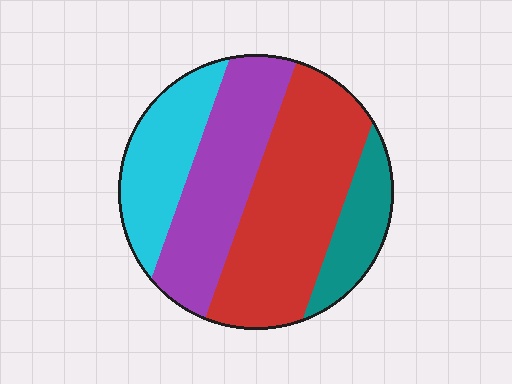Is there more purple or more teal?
Purple.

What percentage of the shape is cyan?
Cyan covers about 20% of the shape.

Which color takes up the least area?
Teal, at roughly 15%.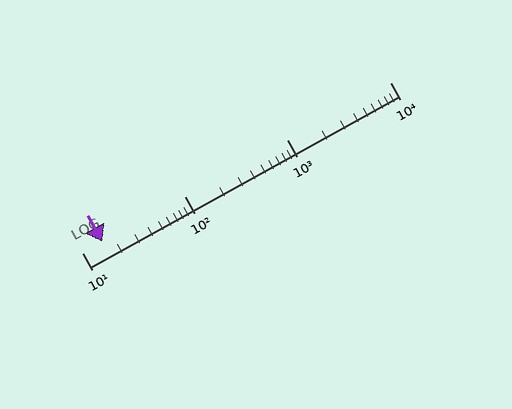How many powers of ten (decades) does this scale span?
The scale spans 3 decades, from 10 to 10000.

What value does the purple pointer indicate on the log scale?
The pointer indicates approximately 16.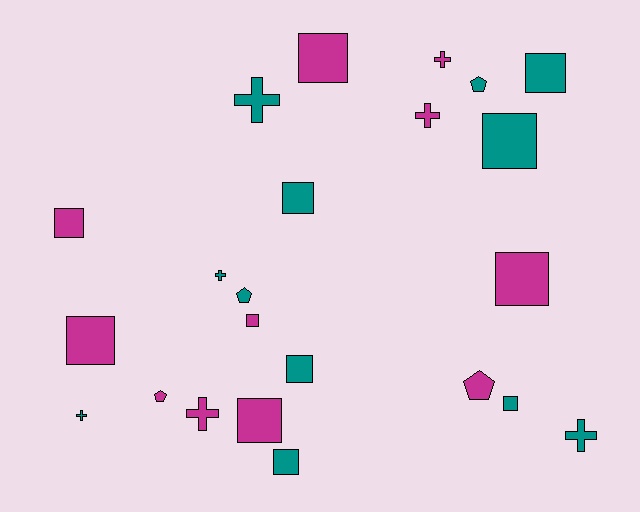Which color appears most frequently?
Teal, with 12 objects.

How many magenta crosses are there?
There are 3 magenta crosses.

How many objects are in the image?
There are 23 objects.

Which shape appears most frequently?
Square, with 12 objects.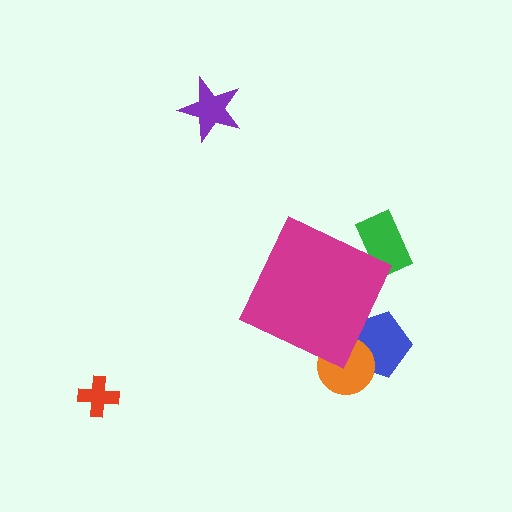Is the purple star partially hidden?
No, the purple star is fully visible.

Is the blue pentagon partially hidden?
Yes, the blue pentagon is partially hidden behind the magenta diamond.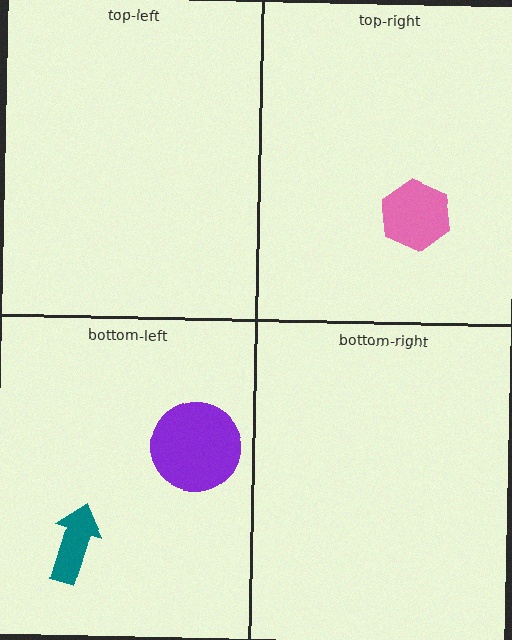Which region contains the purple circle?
The bottom-left region.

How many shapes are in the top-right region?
1.